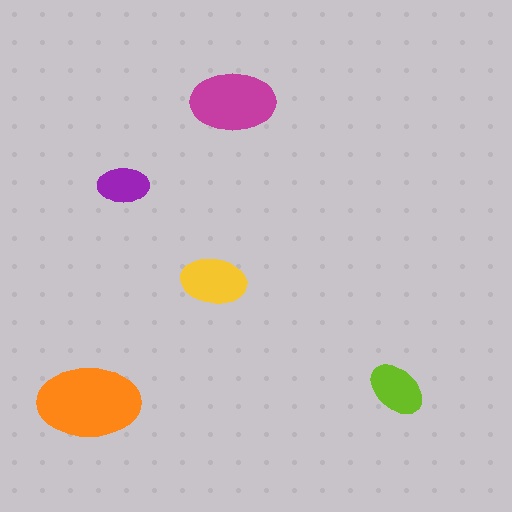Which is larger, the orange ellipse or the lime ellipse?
The orange one.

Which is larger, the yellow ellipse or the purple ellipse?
The yellow one.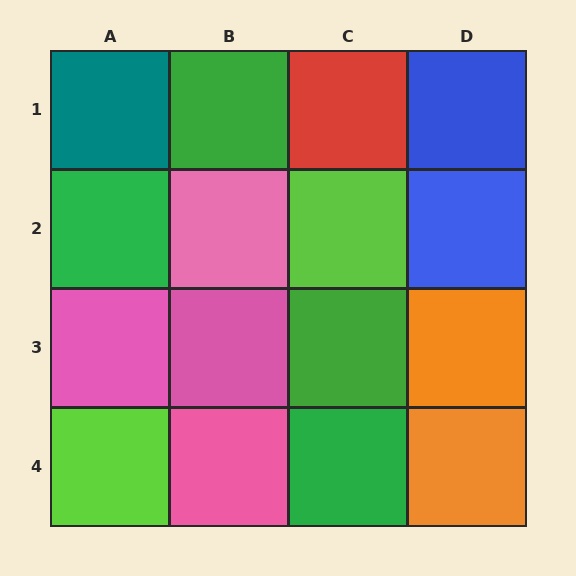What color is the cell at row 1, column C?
Red.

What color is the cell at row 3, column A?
Pink.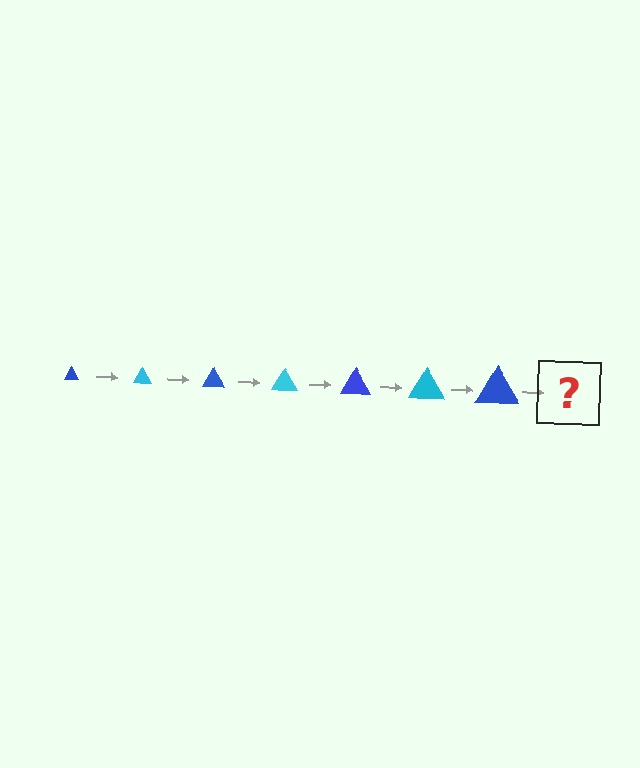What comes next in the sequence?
The next element should be a cyan triangle, larger than the previous one.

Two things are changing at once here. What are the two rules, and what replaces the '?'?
The two rules are that the triangle grows larger each step and the color cycles through blue and cyan. The '?' should be a cyan triangle, larger than the previous one.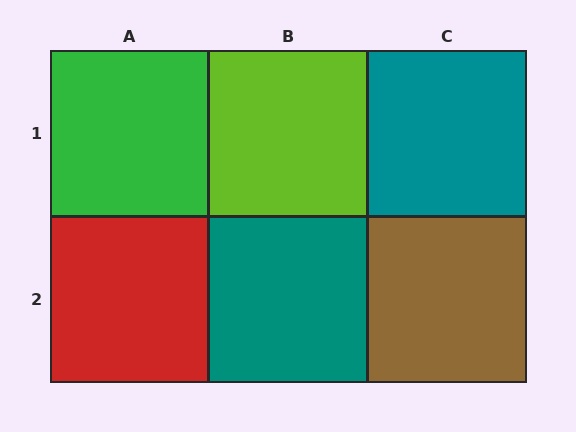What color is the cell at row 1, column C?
Teal.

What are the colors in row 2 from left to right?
Red, teal, brown.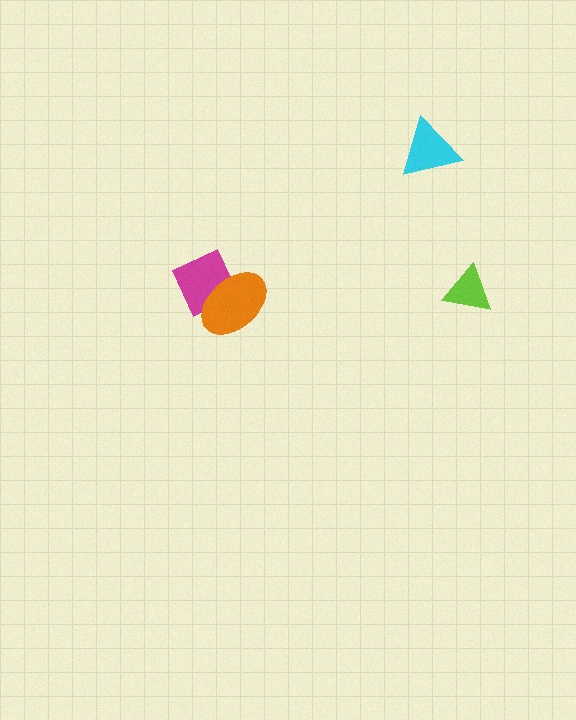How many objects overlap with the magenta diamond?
1 object overlaps with the magenta diamond.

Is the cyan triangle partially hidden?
No, no other shape covers it.